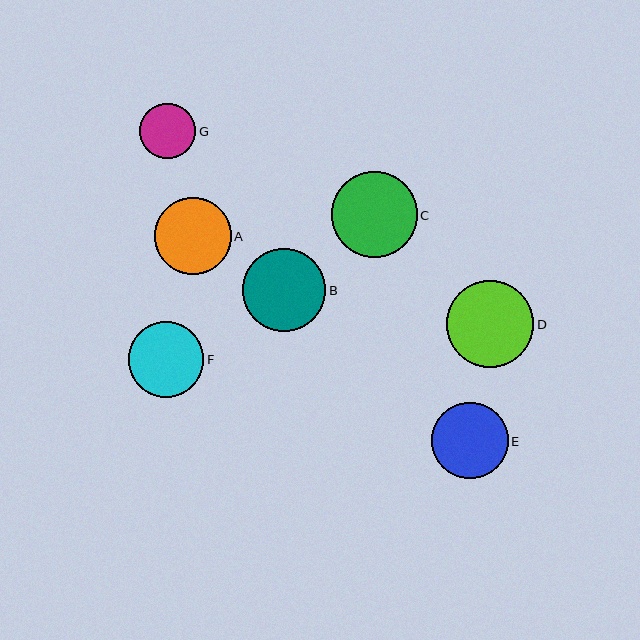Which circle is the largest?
Circle D is the largest with a size of approximately 87 pixels.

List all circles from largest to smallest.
From largest to smallest: D, C, B, E, A, F, G.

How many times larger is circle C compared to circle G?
Circle C is approximately 1.5 times the size of circle G.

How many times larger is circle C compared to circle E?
Circle C is approximately 1.1 times the size of circle E.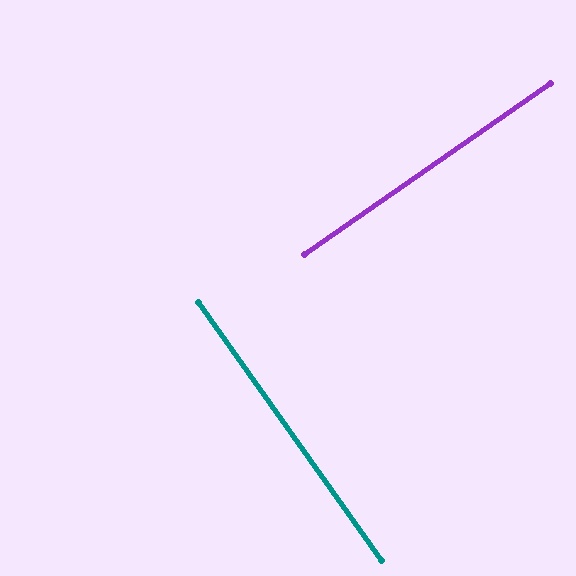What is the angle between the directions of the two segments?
Approximately 89 degrees.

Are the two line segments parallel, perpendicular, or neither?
Perpendicular — they meet at approximately 89°.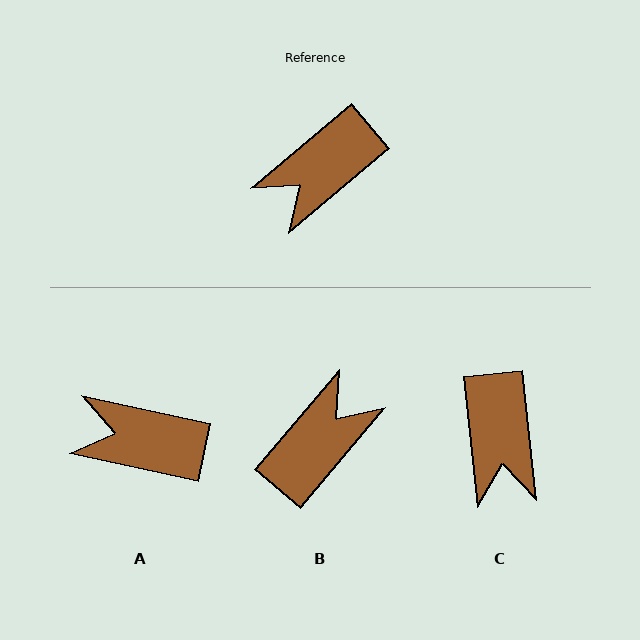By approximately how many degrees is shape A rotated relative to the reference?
Approximately 52 degrees clockwise.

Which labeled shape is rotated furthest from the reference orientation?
B, about 170 degrees away.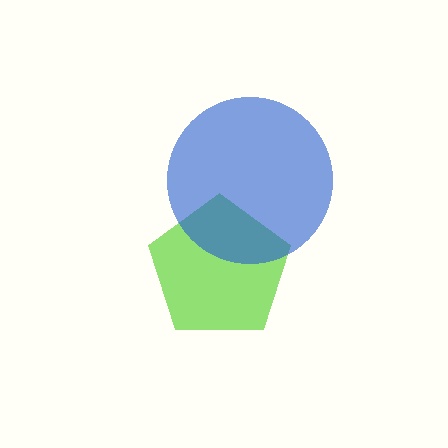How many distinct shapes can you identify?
There are 2 distinct shapes: a lime pentagon, a blue circle.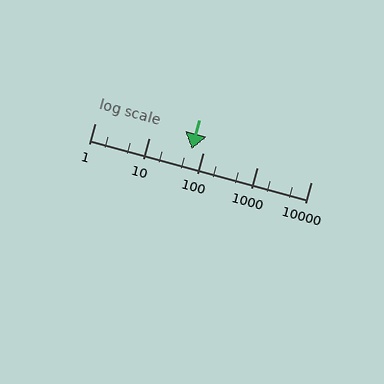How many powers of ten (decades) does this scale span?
The scale spans 4 decades, from 1 to 10000.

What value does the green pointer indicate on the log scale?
The pointer indicates approximately 62.